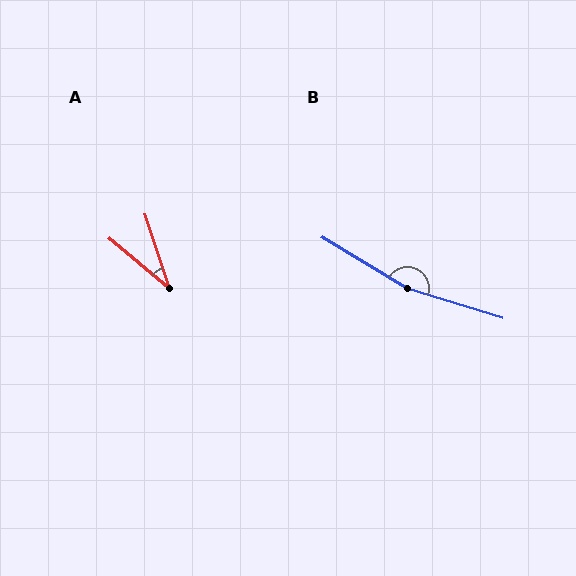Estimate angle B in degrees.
Approximately 166 degrees.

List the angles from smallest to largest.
A (31°), B (166°).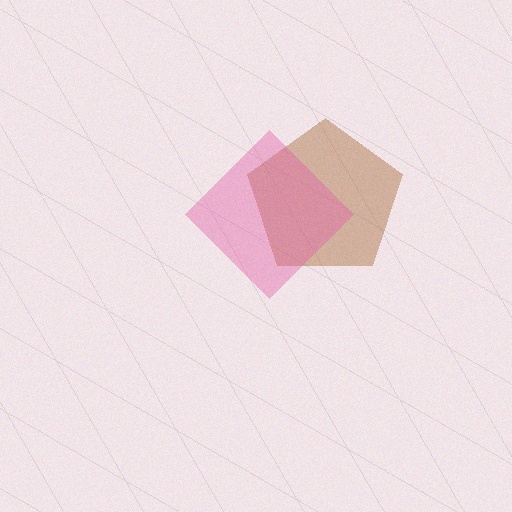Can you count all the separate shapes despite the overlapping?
Yes, there are 2 separate shapes.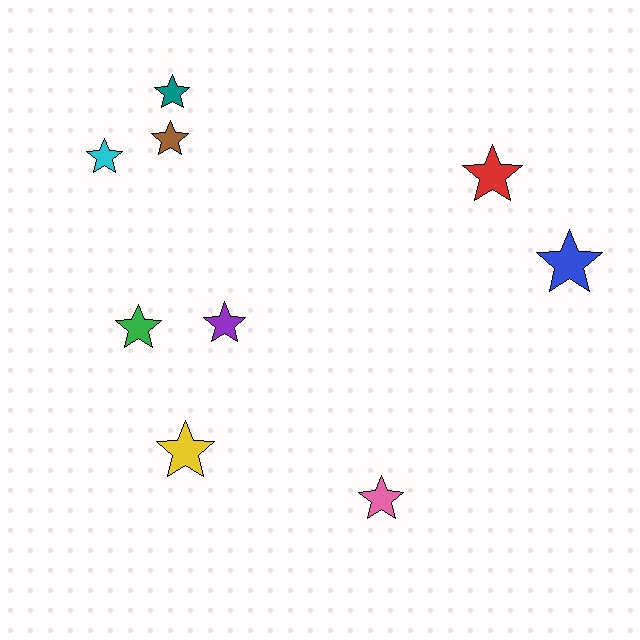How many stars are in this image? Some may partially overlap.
There are 9 stars.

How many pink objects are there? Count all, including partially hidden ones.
There is 1 pink object.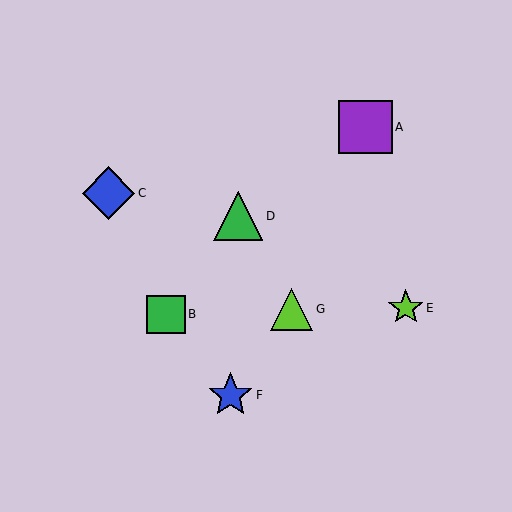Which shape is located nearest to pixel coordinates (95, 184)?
The blue diamond (labeled C) at (109, 193) is nearest to that location.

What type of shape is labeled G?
Shape G is a lime triangle.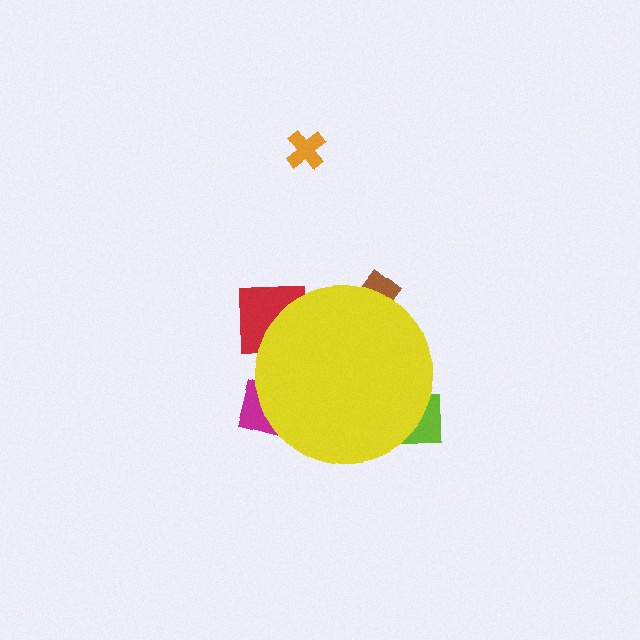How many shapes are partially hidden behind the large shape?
4 shapes are partially hidden.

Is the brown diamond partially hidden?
Yes, the brown diamond is partially hidden behind the yellow circle.